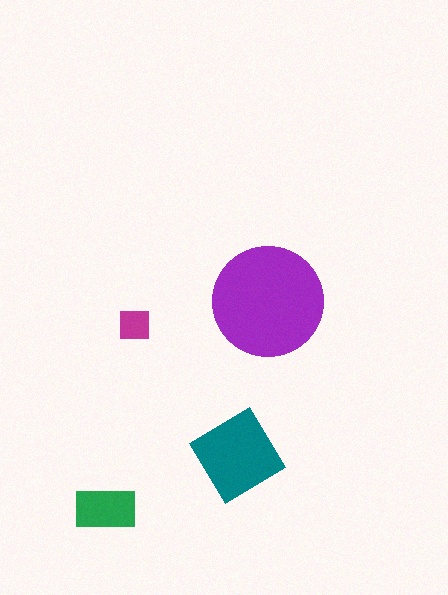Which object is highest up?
The purple circle is topmost.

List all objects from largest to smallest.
The purple circle, the teal diamond, the green rectangle, the magenta square.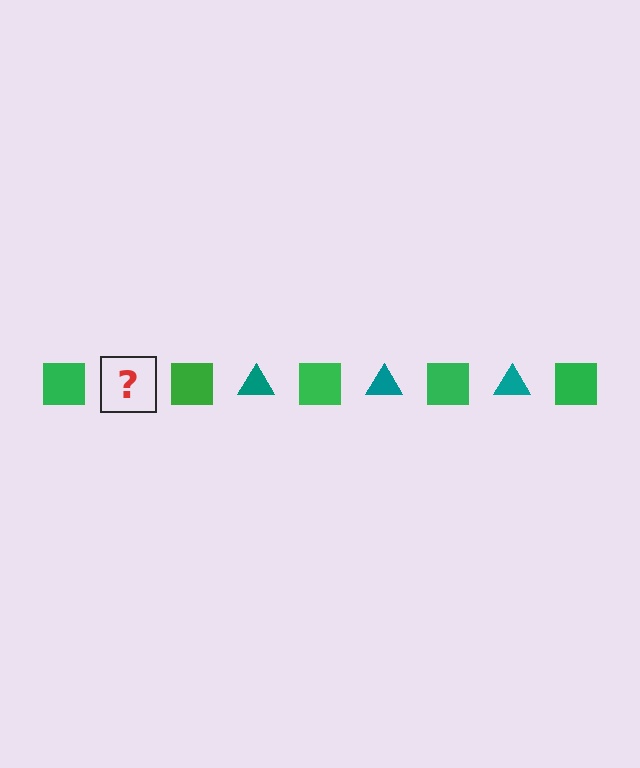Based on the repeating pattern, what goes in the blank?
The blank should be a teal triangle.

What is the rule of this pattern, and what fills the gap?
The rule is that the pattern alternates between green square and teal triangle. The gap should be filled with a teal triangle.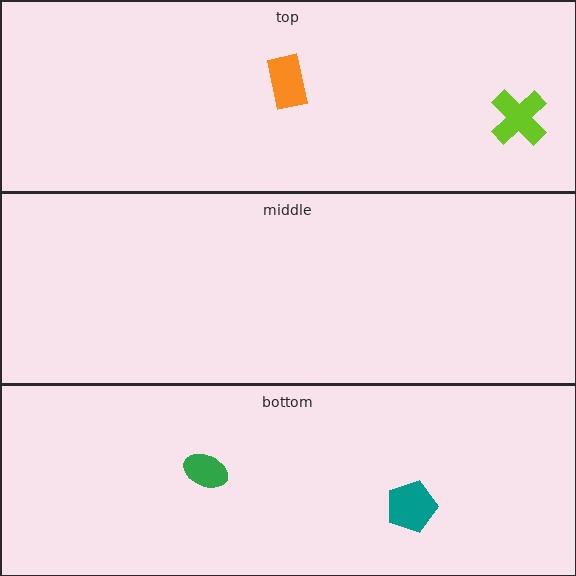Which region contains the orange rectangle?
The top region.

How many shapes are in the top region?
2.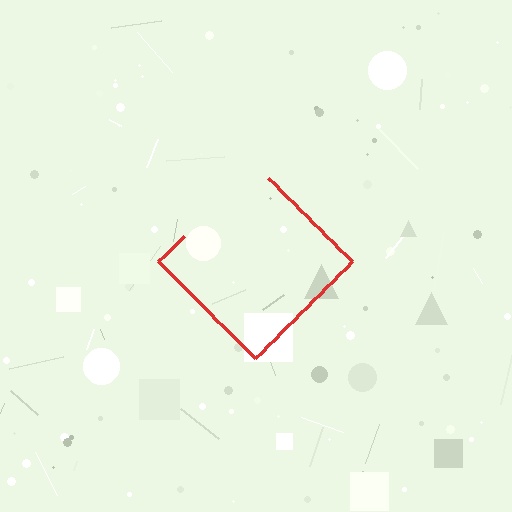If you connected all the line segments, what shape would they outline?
They would outline a diamond.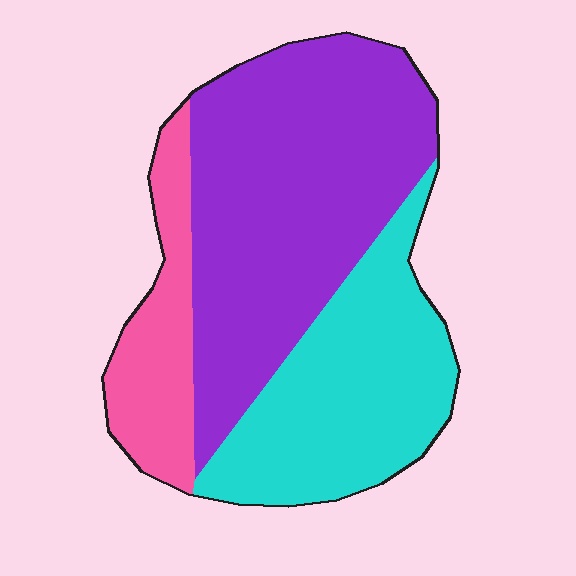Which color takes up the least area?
Pink, at roughly 15%.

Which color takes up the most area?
Purple, at roughly 50%.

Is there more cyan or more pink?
Cyan.